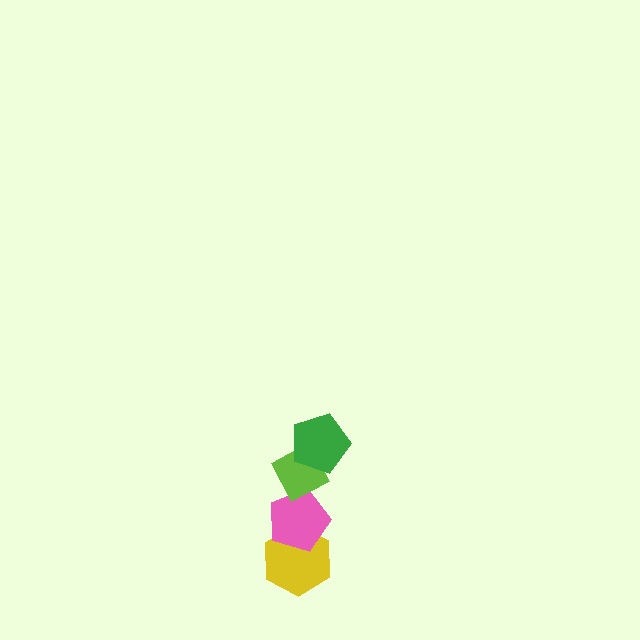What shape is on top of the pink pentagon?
The lime diamond is on top of the pink pentagon.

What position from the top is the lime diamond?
The lime diamond is 2nd from the top.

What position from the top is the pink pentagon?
The pink pentagon is 3rd from the top.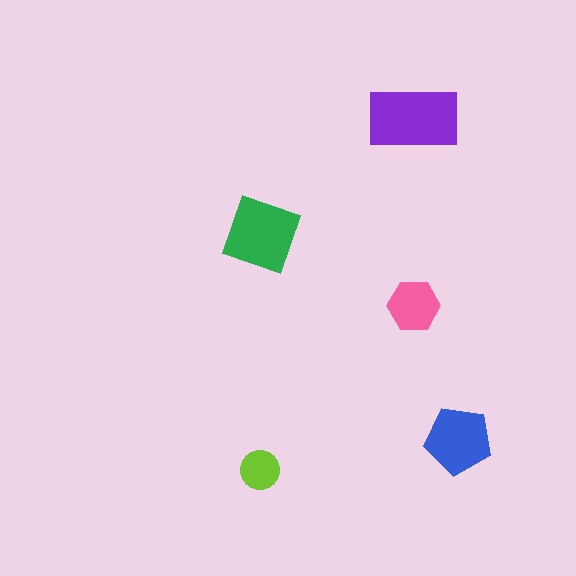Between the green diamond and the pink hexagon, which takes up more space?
The green diamond.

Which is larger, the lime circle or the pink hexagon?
The pink hexagon.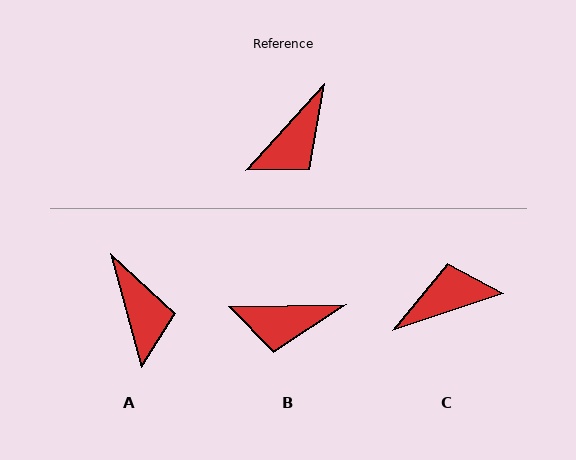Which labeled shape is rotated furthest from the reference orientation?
C, about 151 degrees away.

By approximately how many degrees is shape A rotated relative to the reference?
Approximately 57 degrees counter-clockwise.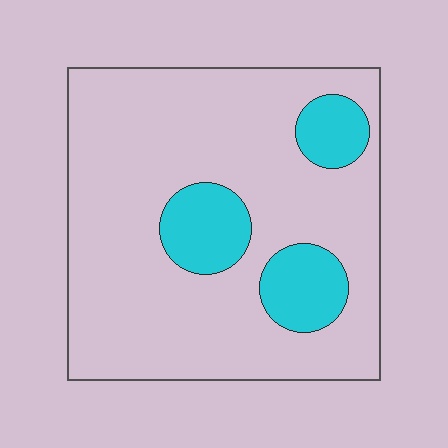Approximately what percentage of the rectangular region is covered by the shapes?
Approximately 20%.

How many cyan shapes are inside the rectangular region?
3.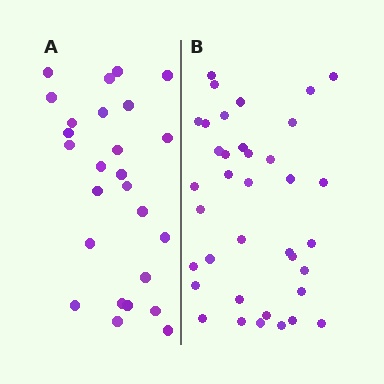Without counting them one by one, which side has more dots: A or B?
Region B (the right region) has more dots.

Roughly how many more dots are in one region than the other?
Region B has roughly 12 or so more dots than region A.